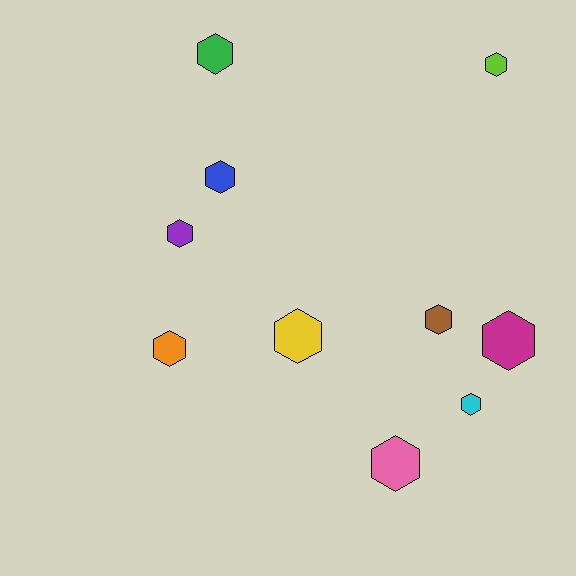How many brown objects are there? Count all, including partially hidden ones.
There is 1 brown object.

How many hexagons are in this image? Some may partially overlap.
There are 10 hexagons.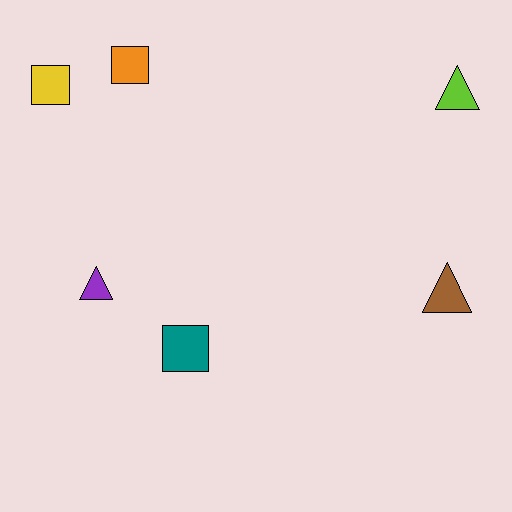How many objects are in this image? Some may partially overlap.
There are 6 objects.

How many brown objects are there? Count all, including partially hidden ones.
There is 1 brown object.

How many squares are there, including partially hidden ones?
There are 3 squares.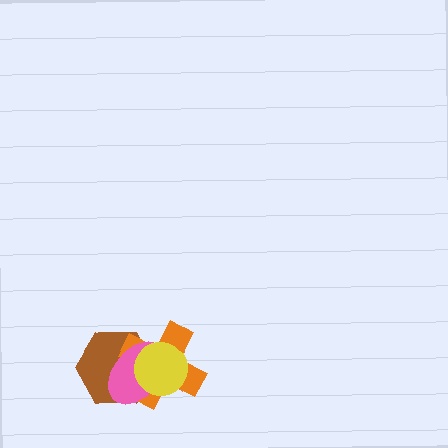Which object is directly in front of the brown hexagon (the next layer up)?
The orange cross is directly in front of the brown hexagon.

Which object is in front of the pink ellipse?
The yellow circle is in front of the pink ellipse.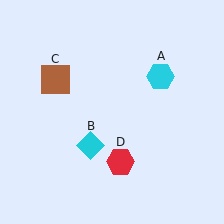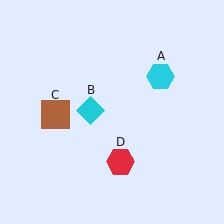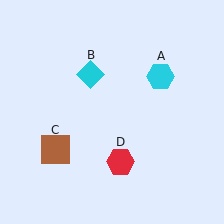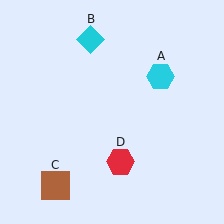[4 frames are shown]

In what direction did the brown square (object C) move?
The brown square (object C) moved down.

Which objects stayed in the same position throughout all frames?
Cyan hexagon (object A) and red hexagon (object D) remained stationary.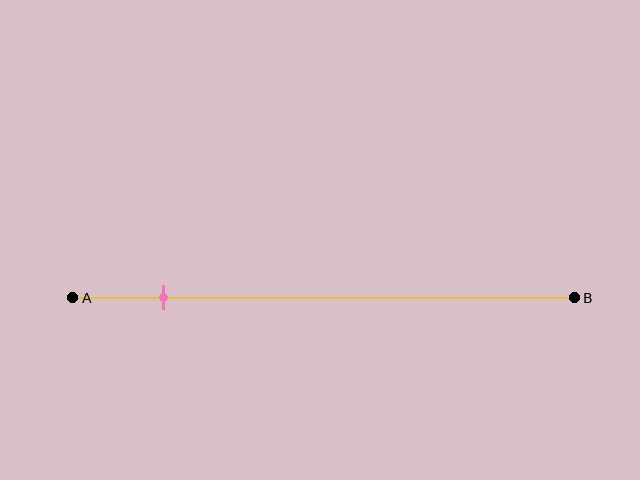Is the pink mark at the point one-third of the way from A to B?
No, the mark is at about 20% from A, not at the 33% one-third point.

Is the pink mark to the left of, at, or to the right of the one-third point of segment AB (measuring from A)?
The pink mark is to the left of the one-third point of segment AB.